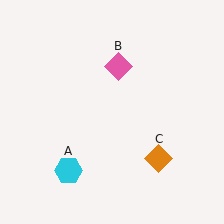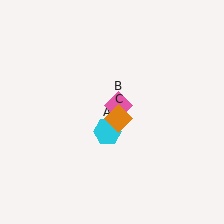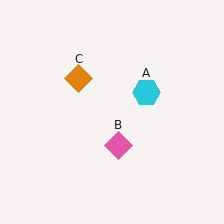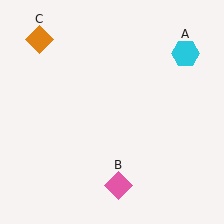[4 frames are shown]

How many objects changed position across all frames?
3 objects changed position: cyan hexagon (object A), pink diamond (object B), orange diamond (object C).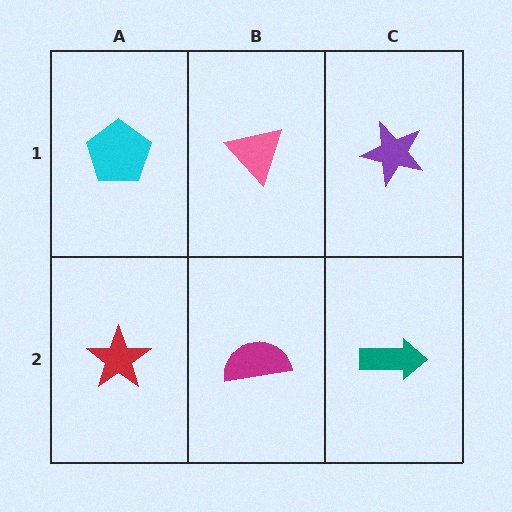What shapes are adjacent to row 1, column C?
A teal arrow (row 2, column C), a pink triangle (row 1, column B).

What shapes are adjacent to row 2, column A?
A cyan pentagon (row 1, column A), a magenta semicircle (row 2, column B).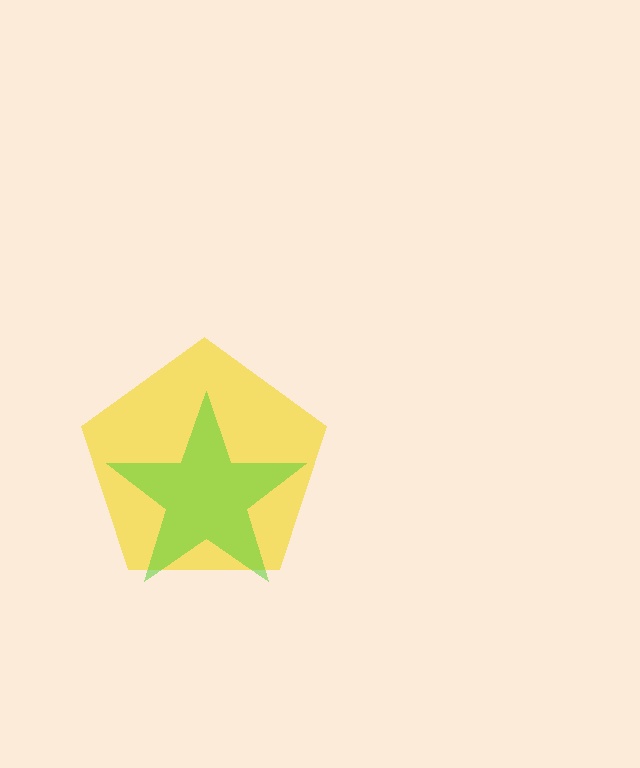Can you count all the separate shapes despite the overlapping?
Yes, there are 2 separate shapes.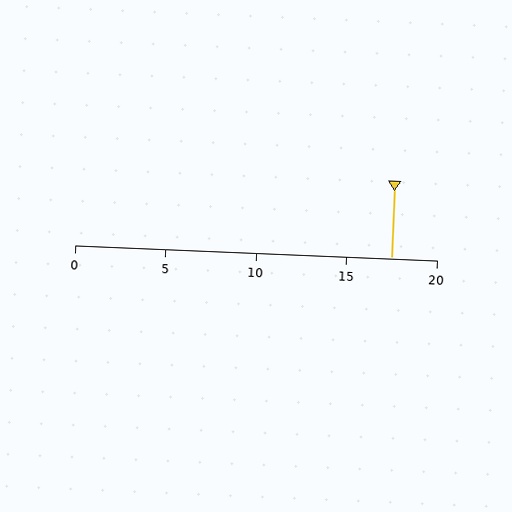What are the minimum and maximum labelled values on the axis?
The axis runs from 0 to 20.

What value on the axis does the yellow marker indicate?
The marker indicates approximately 17.5.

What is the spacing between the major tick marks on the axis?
The major ticks are spaced 5 apart.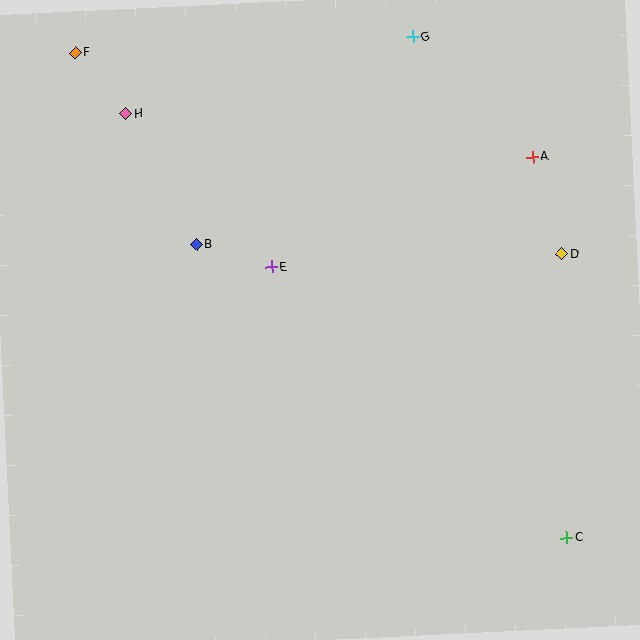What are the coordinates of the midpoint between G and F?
The midpoint between G and F is at (244, 45).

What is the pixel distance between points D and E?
The distance between D and E is 291 pixels.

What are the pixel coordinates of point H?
Point H is at (125, 114).